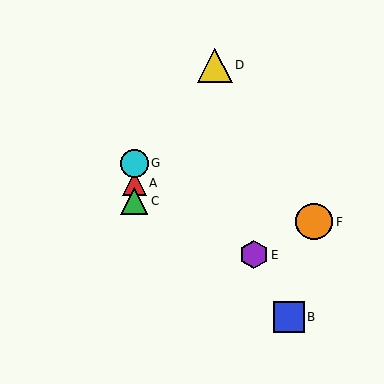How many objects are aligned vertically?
3 objects (A, C, G) are aligned vertically.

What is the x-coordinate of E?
Object E is at x≈254.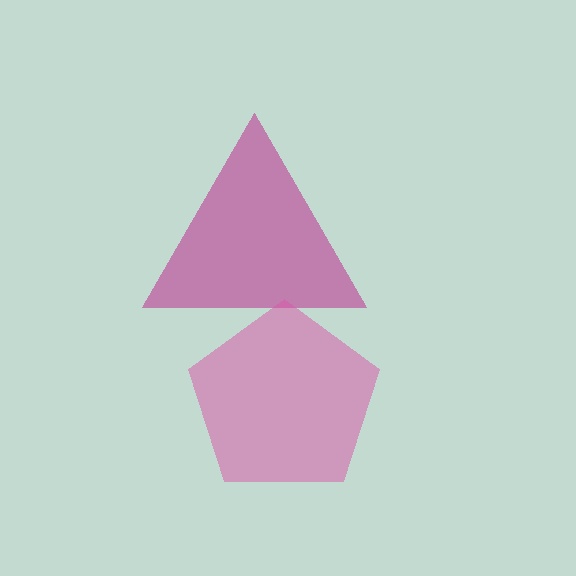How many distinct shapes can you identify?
There are 2 distinct shapes: a magenta triangle, a pink pentagon.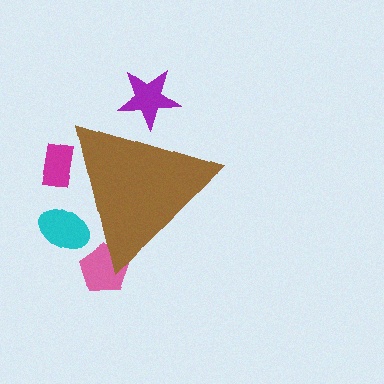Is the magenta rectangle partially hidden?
Yes, the magenta rectangle is partially hidden behind the brown triangle.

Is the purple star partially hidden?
Yes, the purple star is partially hidden behind the brown triangle.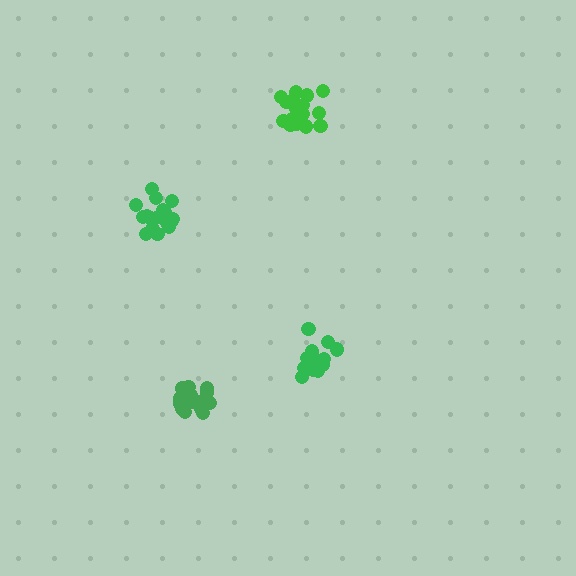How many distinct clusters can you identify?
There are 4 distinct clusters.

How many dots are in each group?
Group 1: 17 dots, Group 2: 19 dots, Group 3: 17 dots, Group 4: 19 dots (72 total).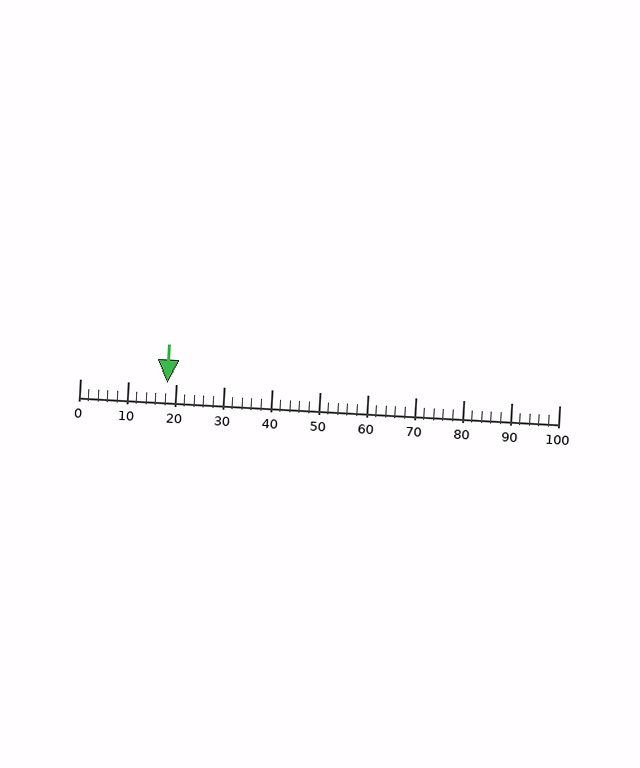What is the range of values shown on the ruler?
The ruler shows values from 0 to 100.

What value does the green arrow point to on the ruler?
The green arrow points to approximately 18.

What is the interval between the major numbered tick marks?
The major tick marks are spaced 10 units apart.